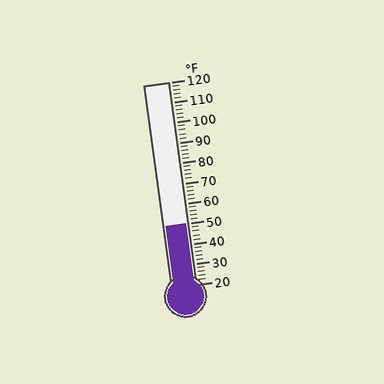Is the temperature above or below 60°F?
The temperature is below 60°F.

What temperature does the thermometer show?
The thermometer shows approximately 50°F.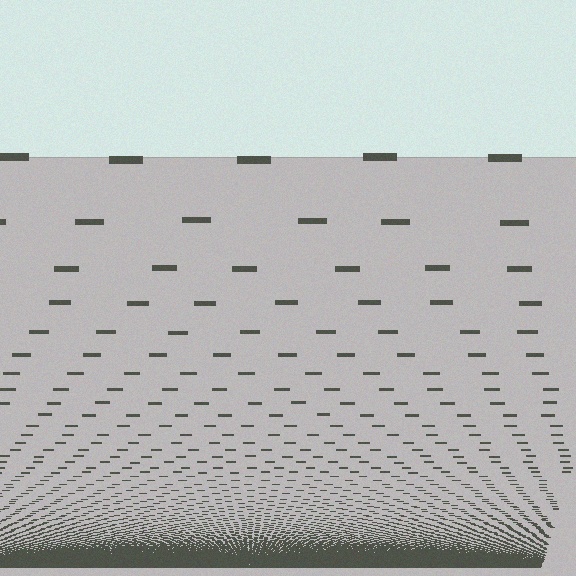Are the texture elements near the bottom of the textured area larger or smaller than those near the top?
Smaller. The gradient is inverted — elements near the bottom are smaller and denser.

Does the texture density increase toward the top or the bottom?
Density increases toward the bottom.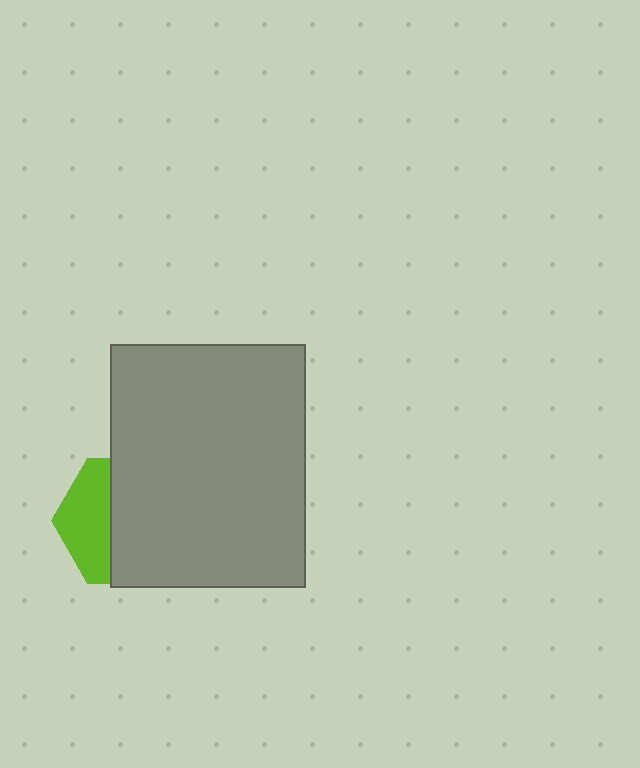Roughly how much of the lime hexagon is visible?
A small part of it is visible (roughly 37%).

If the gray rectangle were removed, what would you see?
You would see the complete lime hexagon.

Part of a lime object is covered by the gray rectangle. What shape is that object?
It is a hexagon.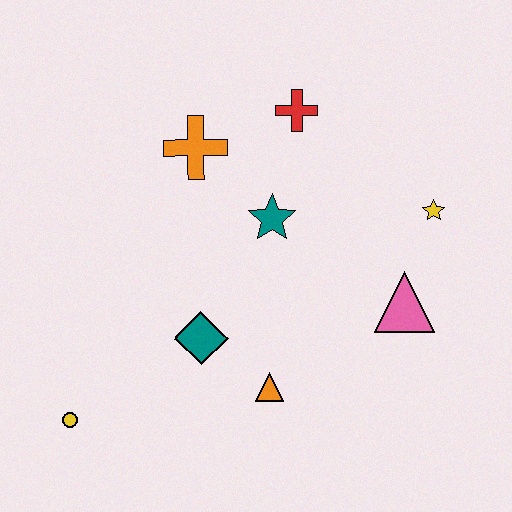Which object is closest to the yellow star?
The pink triangle is closest to the yellow star.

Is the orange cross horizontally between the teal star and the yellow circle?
Yes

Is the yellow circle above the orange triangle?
No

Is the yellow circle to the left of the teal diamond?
Yes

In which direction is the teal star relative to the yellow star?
The teal star is to the left of the yellow star.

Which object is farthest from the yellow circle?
The yellow star is farthest from the yellow circle.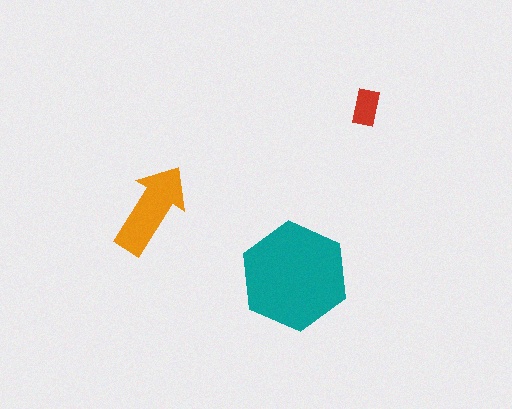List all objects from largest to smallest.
The teal hexagon, the orange arrow, the red rectangle.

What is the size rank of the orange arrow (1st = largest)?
2nd.